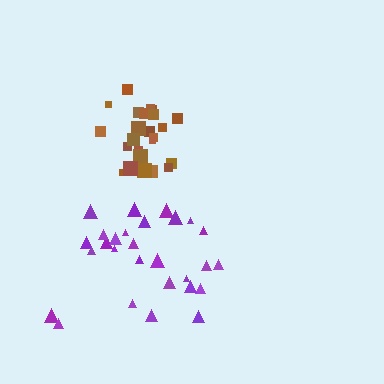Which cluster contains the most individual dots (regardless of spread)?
Purple (28).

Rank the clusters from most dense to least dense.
brown, purple.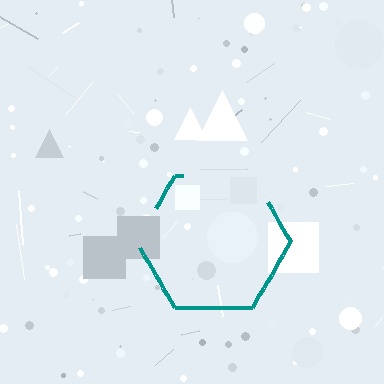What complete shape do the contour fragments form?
The contour fragments form a hexagon.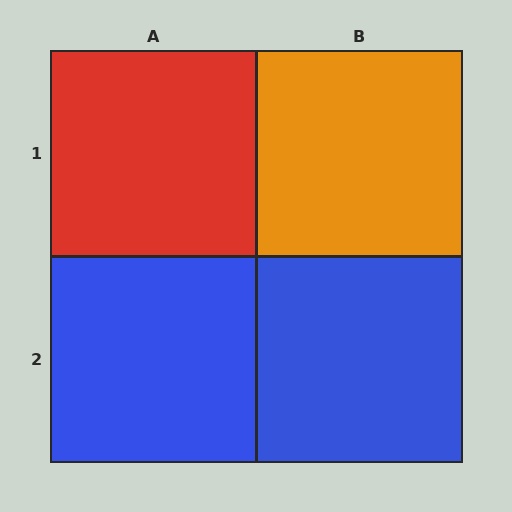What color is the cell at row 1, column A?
Red.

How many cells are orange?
1 cell is orange.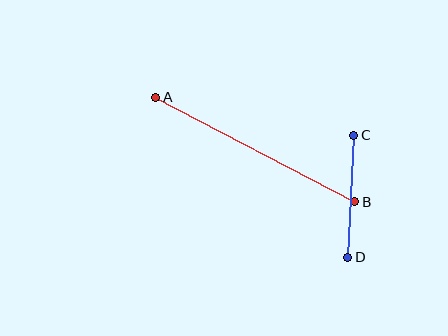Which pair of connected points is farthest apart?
Points A and B are farthest apart.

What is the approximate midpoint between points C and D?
The midpoint is at approximately (351, 196) pixels.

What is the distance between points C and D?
The distance is approximately 122 pixels.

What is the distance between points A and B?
The distance is approximately 225 pixels.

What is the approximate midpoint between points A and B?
The midpoint is at approximately (255, 149) pixels.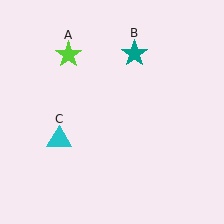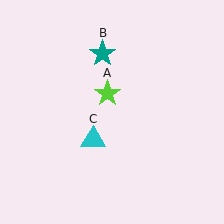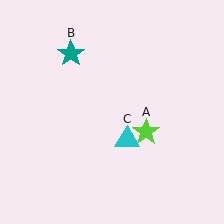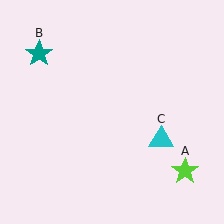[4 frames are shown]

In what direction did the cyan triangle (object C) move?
The cyan triangle (object C) moved right.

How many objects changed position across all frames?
3 objects changed position: lime star (object A), teal star (object B), cyan triangle (object C).